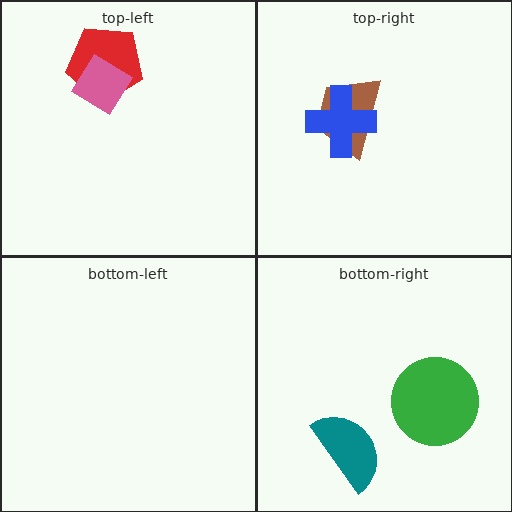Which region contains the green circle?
The bottom-right region.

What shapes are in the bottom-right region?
The green circle, the teal semicircle.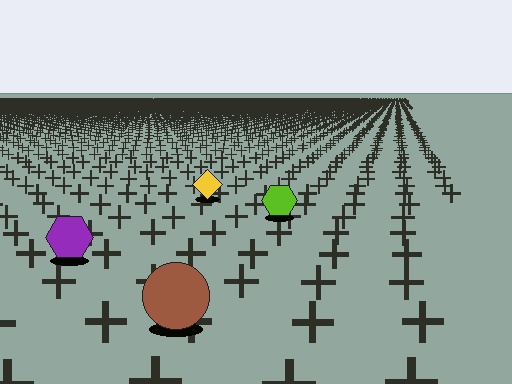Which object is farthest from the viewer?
The yellow diamond is farthest from the viewer. It appears smaller and the ground texture around it is denser.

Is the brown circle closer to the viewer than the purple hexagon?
Yes. The brown circle is closer — you can tell from the texture gradient: the ground texture is coarser near it.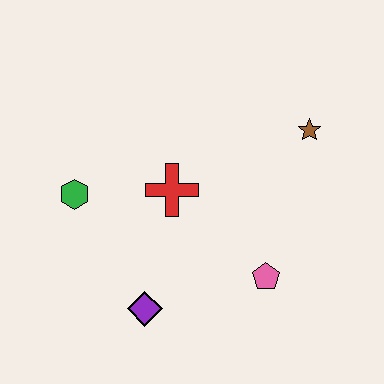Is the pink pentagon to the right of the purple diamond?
Yes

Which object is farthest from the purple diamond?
The brown star is farthest from the purple diamond.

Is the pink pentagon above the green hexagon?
No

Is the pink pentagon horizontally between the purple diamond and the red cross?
No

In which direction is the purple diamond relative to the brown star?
The purple diamond is below the brown star.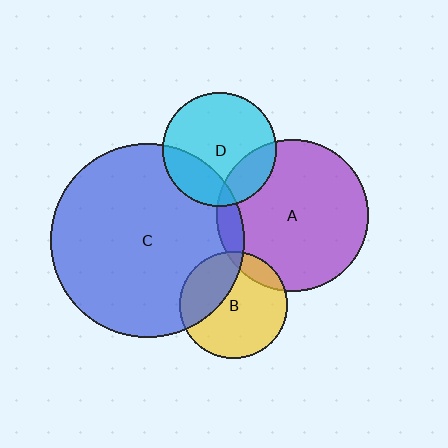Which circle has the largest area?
Circle C (blue).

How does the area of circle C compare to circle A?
Approximately 1.6 times.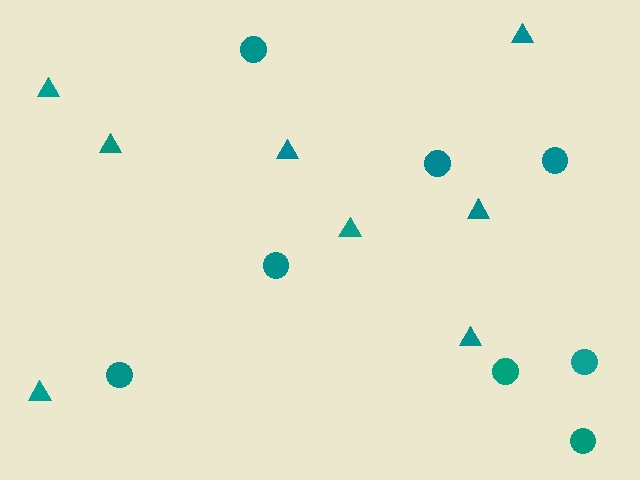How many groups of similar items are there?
There are 2 groups: one group of circles (8) and one group of triangles (8).